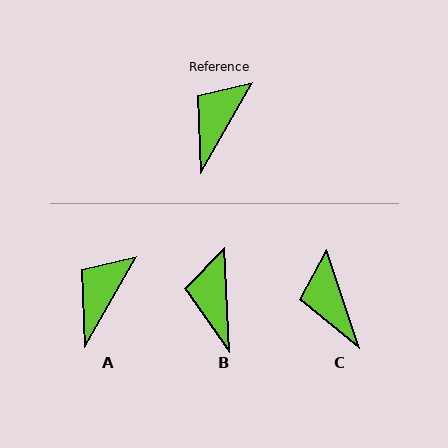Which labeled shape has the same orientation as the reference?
A.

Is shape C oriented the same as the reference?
No, it is off by about 48 degrees.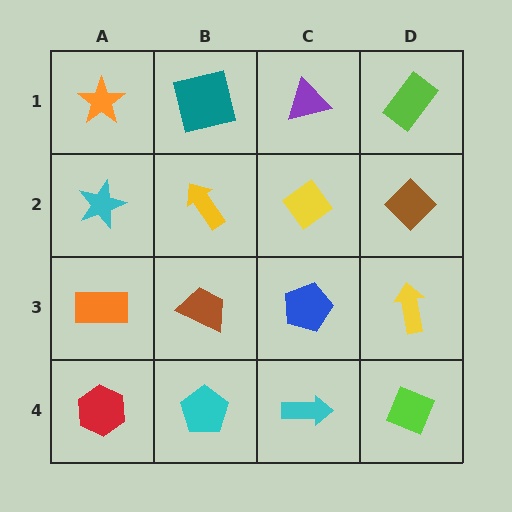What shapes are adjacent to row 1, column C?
A yellow diamond (row 2, column C), a teal square (row 1, column B), a lime rectangle (row 1, column D).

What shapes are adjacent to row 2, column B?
A teal square (row 1, column B), a brown trapezoid (row 3, column B), a cyan star (row 2, column A), a yellow diamond (row 2, column C).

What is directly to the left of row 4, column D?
A cyan arrow.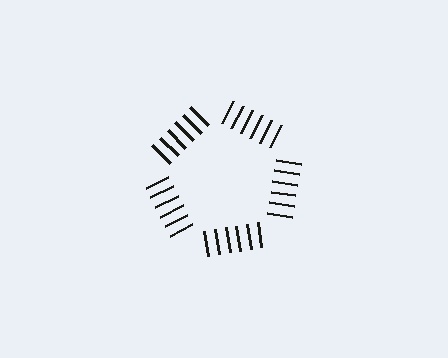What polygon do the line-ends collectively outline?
An illusory pentagon — the line segments terminate on its edges but no continuous stroke is drawn.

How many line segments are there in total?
30 — 6 along each of the 5 edges.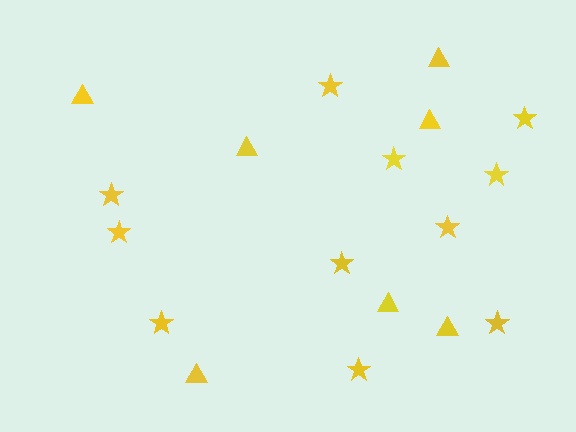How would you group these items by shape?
There are 2 groups: one group of triangles (7) and one group of stars (11).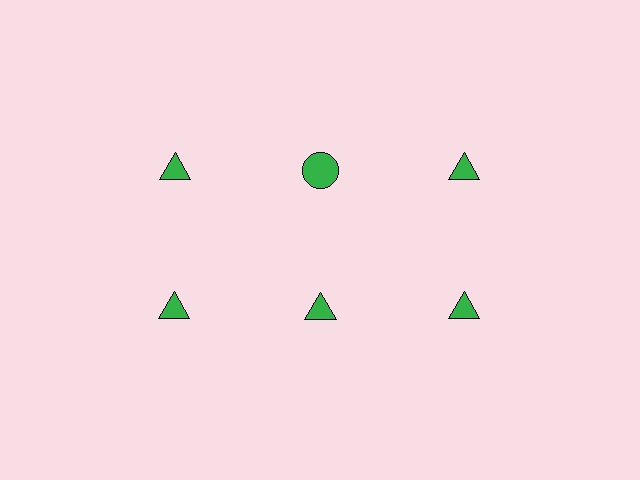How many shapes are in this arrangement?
There are 6 shapes arranged in a grid pattern.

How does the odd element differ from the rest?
It has a different shape: circle instead of triangle.